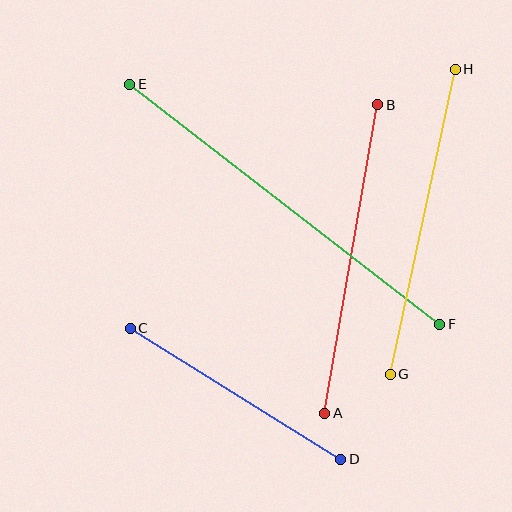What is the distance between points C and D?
The distance is approximately 248 pixels.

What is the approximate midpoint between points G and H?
The midpoint is at approximately (423, 222) pixels.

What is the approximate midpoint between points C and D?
The midpoint is at approximately (236, 394) pixels.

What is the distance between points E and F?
The distance is approximately 392 pixels.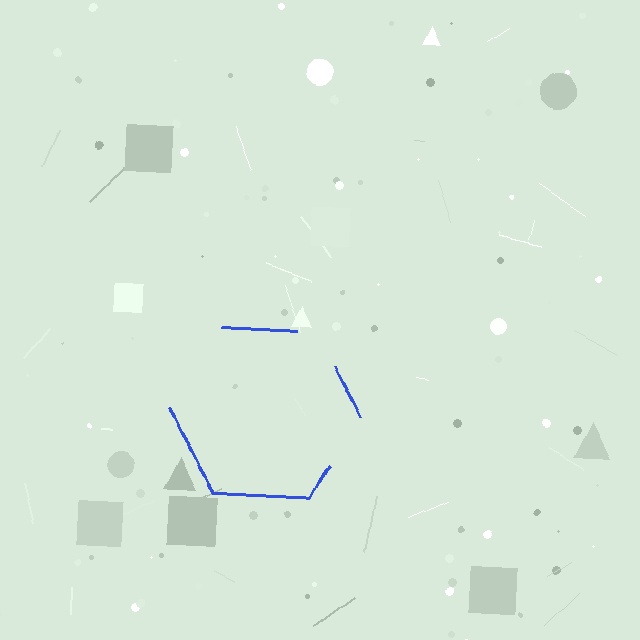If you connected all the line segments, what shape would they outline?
They would outline a hexagon.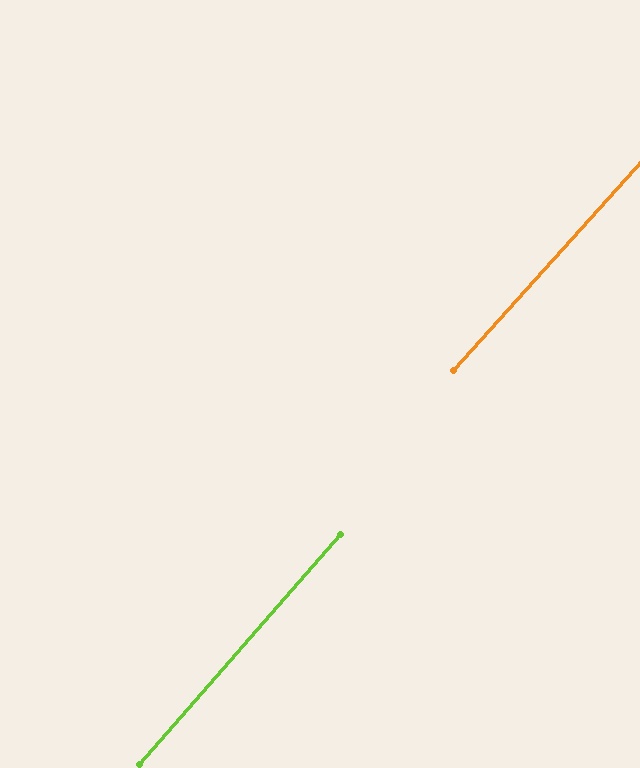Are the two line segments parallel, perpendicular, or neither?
Parallel — their directions differ by only 0.7°.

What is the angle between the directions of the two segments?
Approximately 1 degree.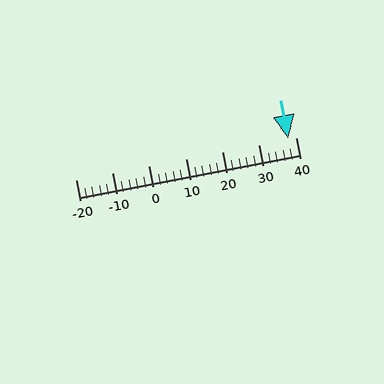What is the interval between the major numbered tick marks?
The major tick marks are spaced 10 units apart.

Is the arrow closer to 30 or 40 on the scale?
The arrow is closer to 40.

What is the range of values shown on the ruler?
The ruler shows values from -20 to 40.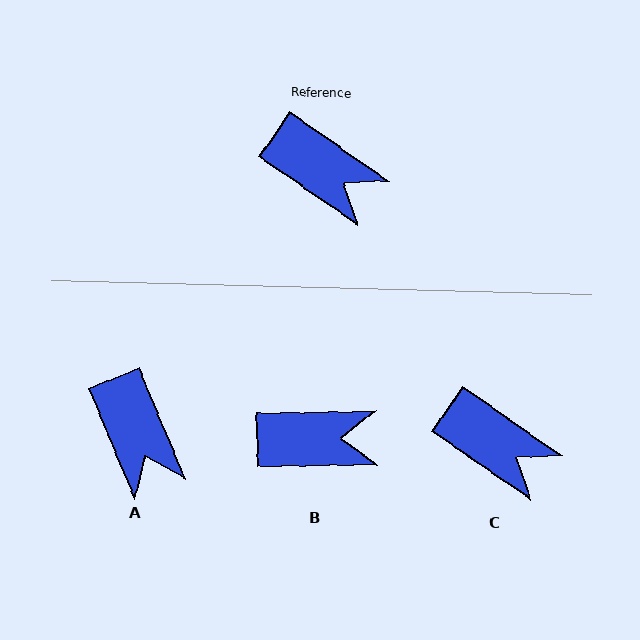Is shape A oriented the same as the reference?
No, it is off by about 32 degrees.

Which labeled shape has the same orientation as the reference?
C.